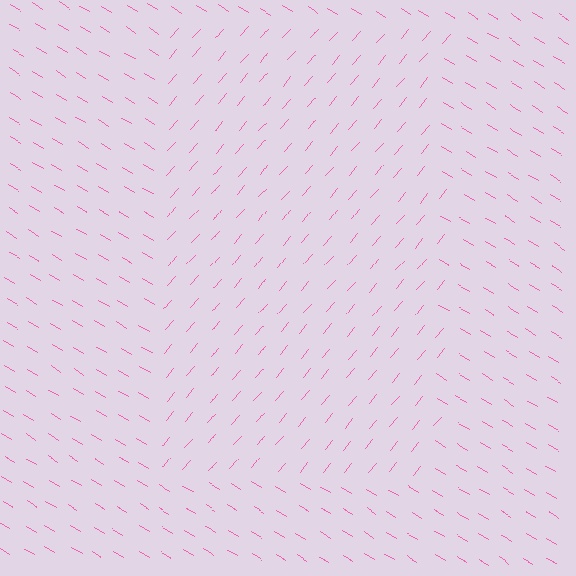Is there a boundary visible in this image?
Yes, there is a texture boundary formed by a change in line orientation.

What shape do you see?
I see a rectangle.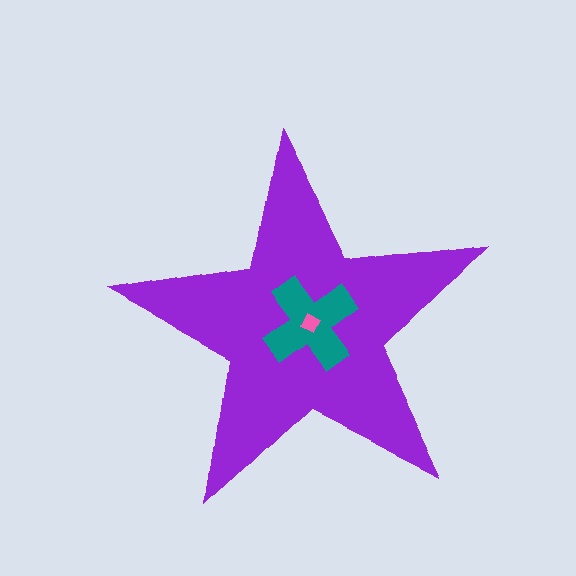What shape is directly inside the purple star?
The teal cross.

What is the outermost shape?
The purple star.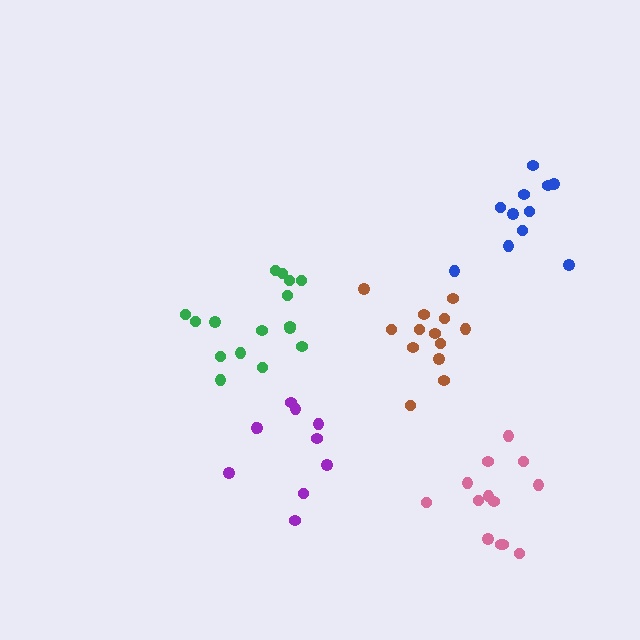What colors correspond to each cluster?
The clusters are colored: blue, brown, pink, green, purple.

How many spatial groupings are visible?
There are 5 spatial groupings.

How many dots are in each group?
Group 1: 11 dots, Group 2: 13 dots, Group 3: 13 dots, Group 4: 16 dots, Group 5: 10 dots (63 total).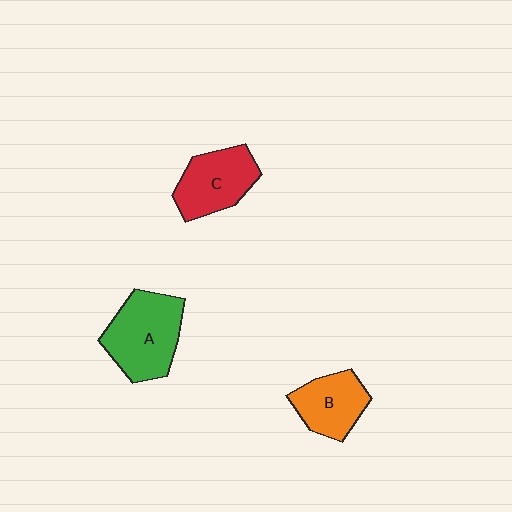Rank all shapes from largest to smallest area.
From largest to smallest: A (green), C (red), B (orange).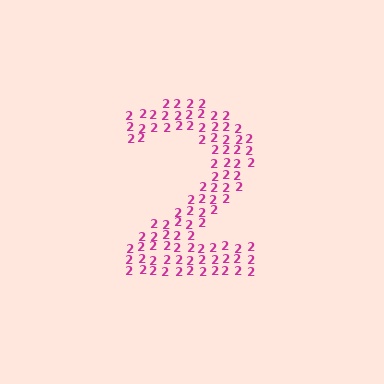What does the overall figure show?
The overall figure shows the digit 2.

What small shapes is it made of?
It is made of small digit 2's.